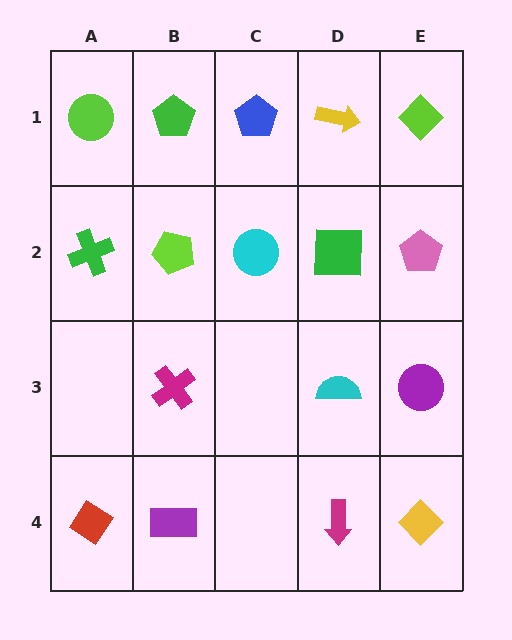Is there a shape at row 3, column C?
No, that cell is empty.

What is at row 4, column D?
A magenta arrow.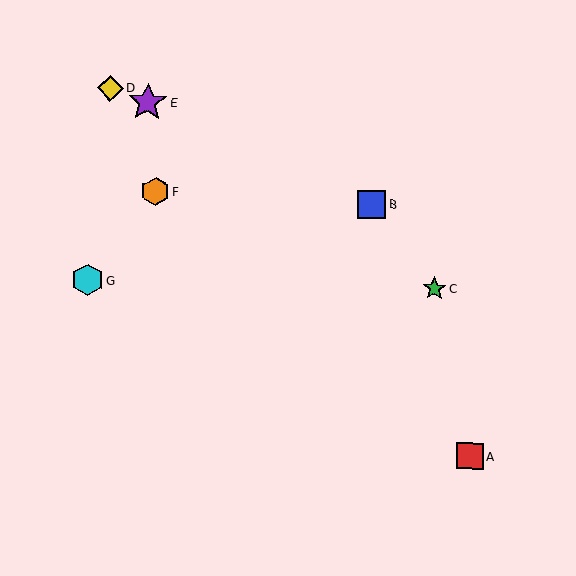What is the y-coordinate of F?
Object F is at y≈191.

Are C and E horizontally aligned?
No, C is at y≈288 and E is at y≈102.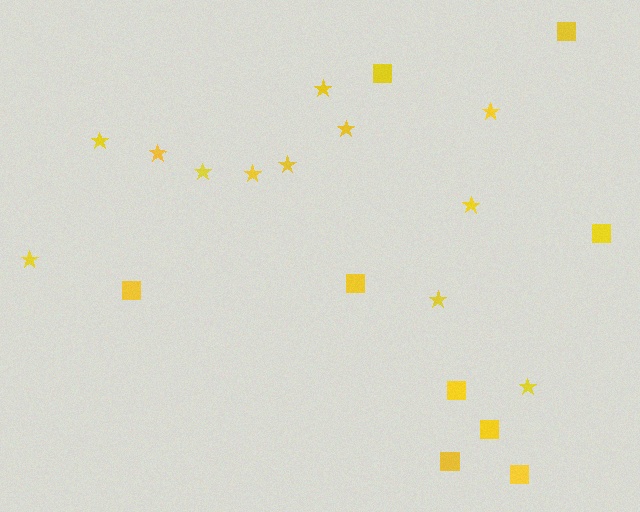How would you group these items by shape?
There are 2 groups: one group of squares (9) and one group of stars (12).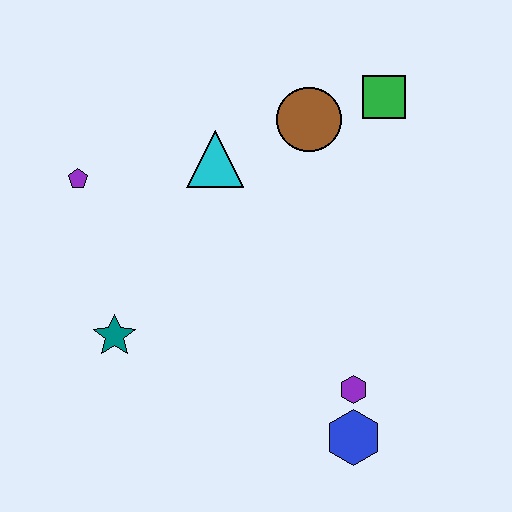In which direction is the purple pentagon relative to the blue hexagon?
The purple pentagon is to the left of the blue hexagon.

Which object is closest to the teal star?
The purple pentagon is closest to the teal star.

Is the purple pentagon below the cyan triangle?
Yes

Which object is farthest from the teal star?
The green square is farthest from the teal star.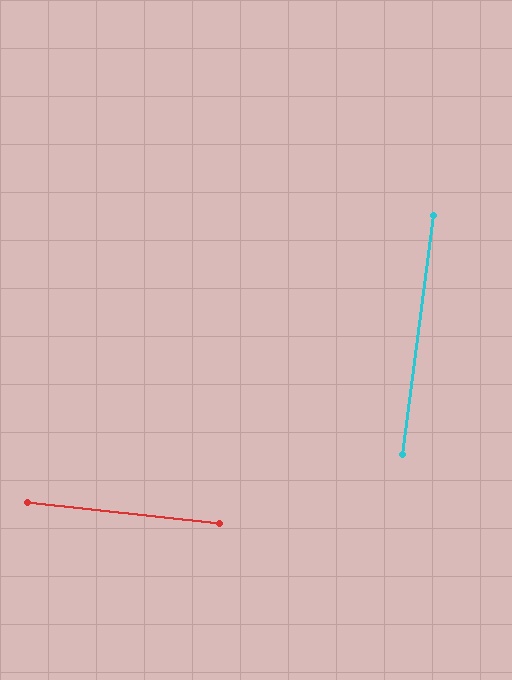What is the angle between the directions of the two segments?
Approximately 89 degrees.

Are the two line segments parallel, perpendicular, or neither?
Perpendicular — they meet at approximately 89°.